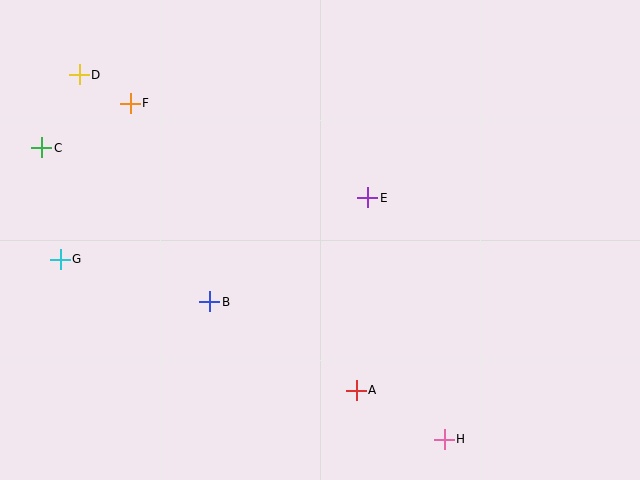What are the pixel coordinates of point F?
Point F is at (130, 103).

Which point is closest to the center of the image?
Point E at (368, 198) is closest to the center.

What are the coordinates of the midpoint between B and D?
The midpoint between B and D is at (145, 188).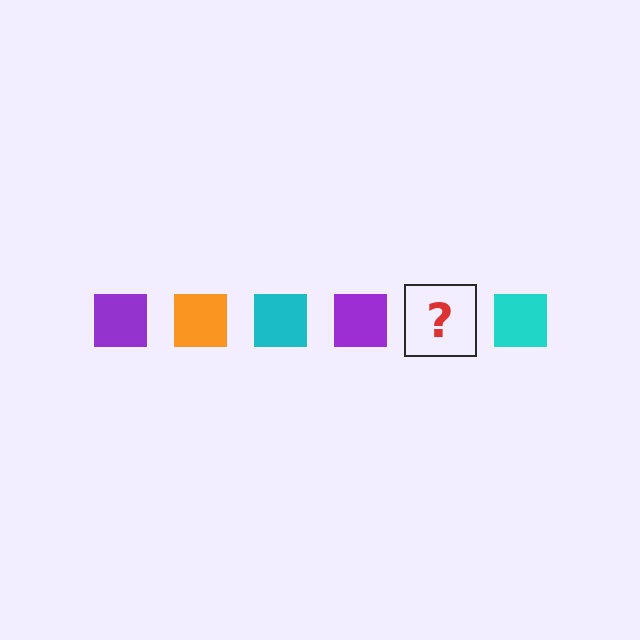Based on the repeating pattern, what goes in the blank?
The blank should be an orange square.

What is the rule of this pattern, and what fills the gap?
The rule is that the pattern cycles through purple, orange, cyan squares. The gap should be filled with an orange square.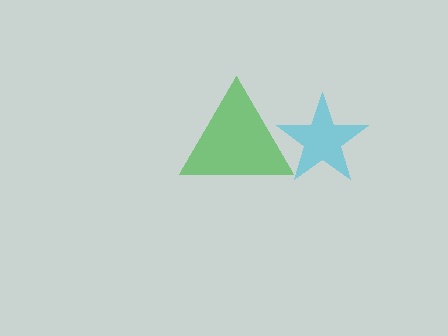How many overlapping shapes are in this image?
There are 2 overlapping shapes in the image.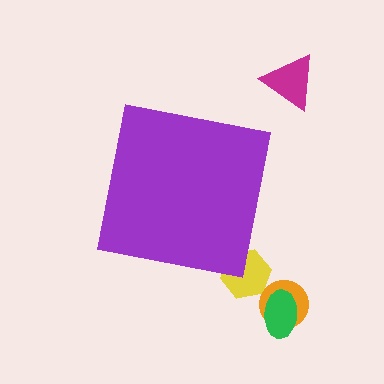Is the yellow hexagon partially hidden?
Yes, the yellow hexagon is partially hidden behind the purple square.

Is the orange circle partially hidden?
No, the orange circle is fully visible.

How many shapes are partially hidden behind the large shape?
1 shape is partially hidden.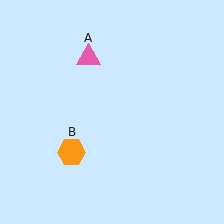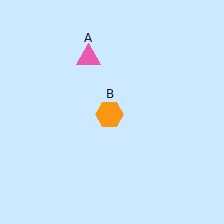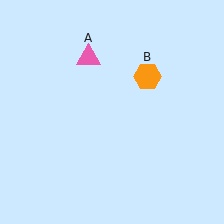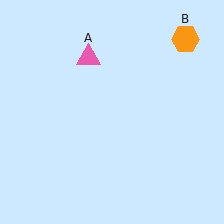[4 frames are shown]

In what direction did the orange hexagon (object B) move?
The orange hexagon (object B) moved up and to the right.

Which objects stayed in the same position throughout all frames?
Pink triangle (object A) remained stationary.